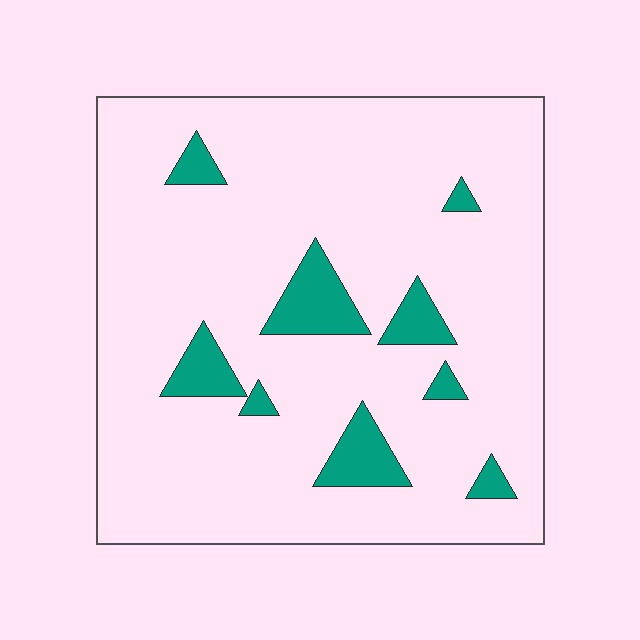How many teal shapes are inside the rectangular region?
9.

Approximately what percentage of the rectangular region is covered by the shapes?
Approximately 10%.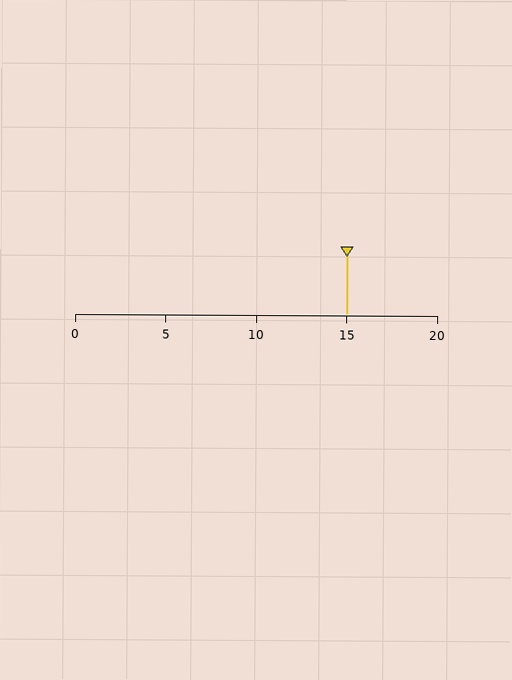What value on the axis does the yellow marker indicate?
The marker indicates approximately 15.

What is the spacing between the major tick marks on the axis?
The major ticks are spaced 5 apart.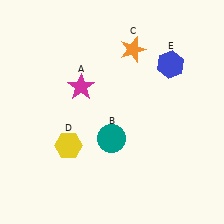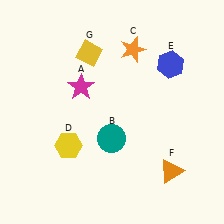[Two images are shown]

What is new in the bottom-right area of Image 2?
An orange triangle (F) was added in the bottom-right area of Image 2.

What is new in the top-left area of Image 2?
A yellow diamond (G) was added in the top-left area of Image 2.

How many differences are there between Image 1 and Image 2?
There are 2 differences between the two images.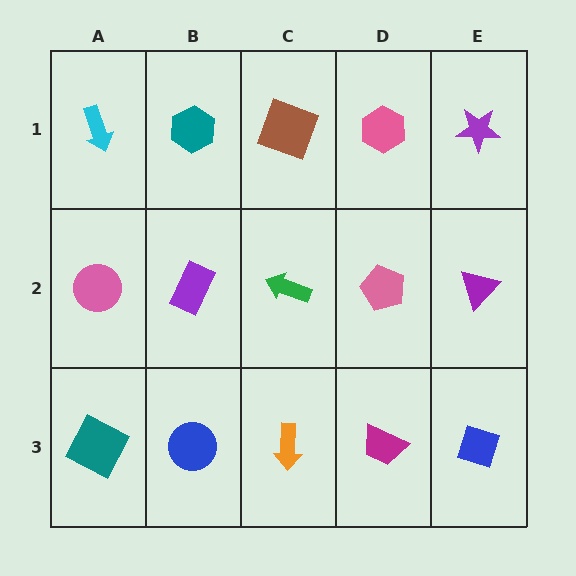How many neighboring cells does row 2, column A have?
3.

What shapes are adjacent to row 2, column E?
A purple star (row 1, column E), a blue diamond (row 3, column E), a pink pentagon (row 2, column D).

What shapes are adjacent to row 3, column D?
A pink pentagon (row 2, column D), an orange arrow (row 3, column C), a blue diamond (row 3, column E).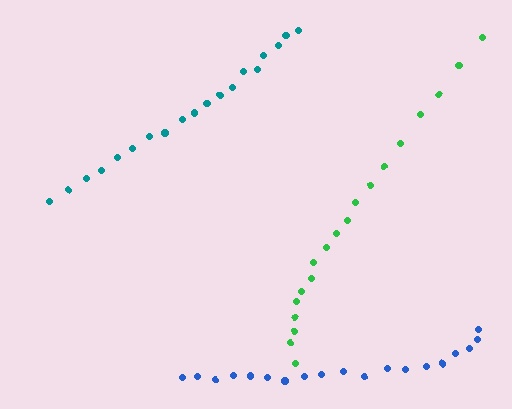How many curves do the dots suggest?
There are 3 distinct paths.